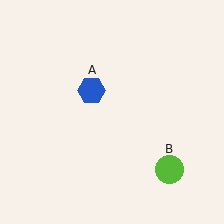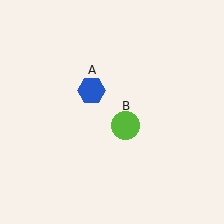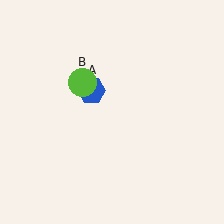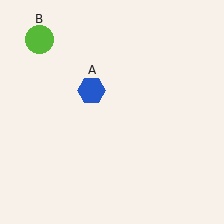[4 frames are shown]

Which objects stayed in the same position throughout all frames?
Blue hexagon (object A) remained stationary.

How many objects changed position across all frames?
1 object changed position: lime circle (object B).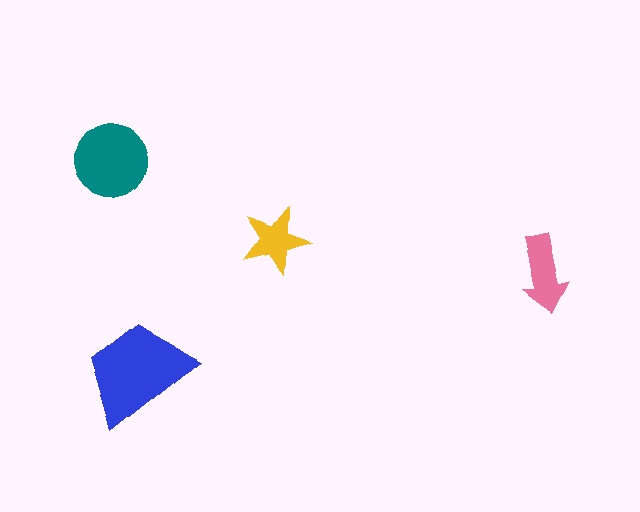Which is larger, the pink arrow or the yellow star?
The pink arrow.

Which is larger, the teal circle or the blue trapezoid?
The blue trapezoid.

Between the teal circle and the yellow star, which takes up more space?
The teal circle.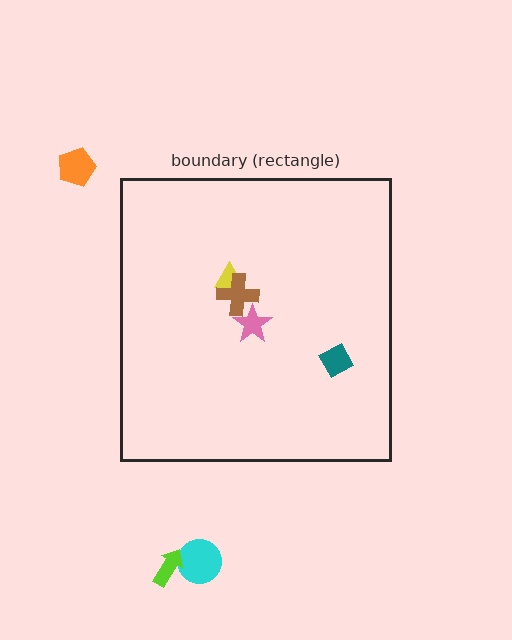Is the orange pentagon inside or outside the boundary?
Outside.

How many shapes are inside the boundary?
4 inside, 3 outside.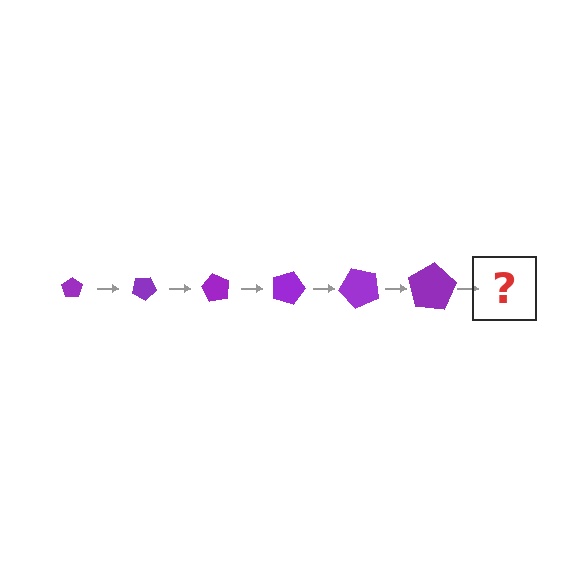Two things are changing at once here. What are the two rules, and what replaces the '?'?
The two rules are that the pentagon grows larger each step and it rotates 30 degrees each step. The '?' should be a pentagon, larger than the previous one and rotated 180 degrees from the start.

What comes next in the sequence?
The next element should be a pentagon, larger than the previous one and rotated 180 degrees from the start.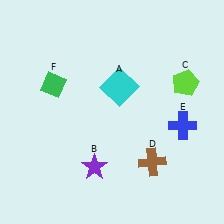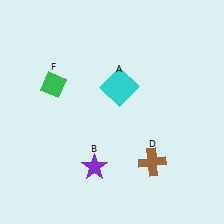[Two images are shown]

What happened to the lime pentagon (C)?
The lime pentagon (C) was removed in Image 2. It was in the top-right area of Image 1.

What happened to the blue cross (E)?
The blue cross (E) was removed in Image 2. It was in the bottom-right area of Image 1.